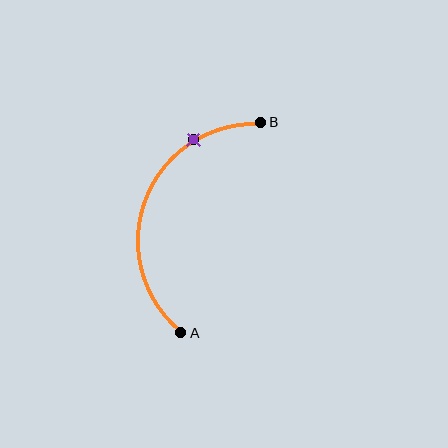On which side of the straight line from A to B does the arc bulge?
The arc bulges to the left of the straight line connecting A and B.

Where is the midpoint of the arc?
The arc midpoint is the point on the curve farthest from the straight line joining A and B. It sits to the left of that line.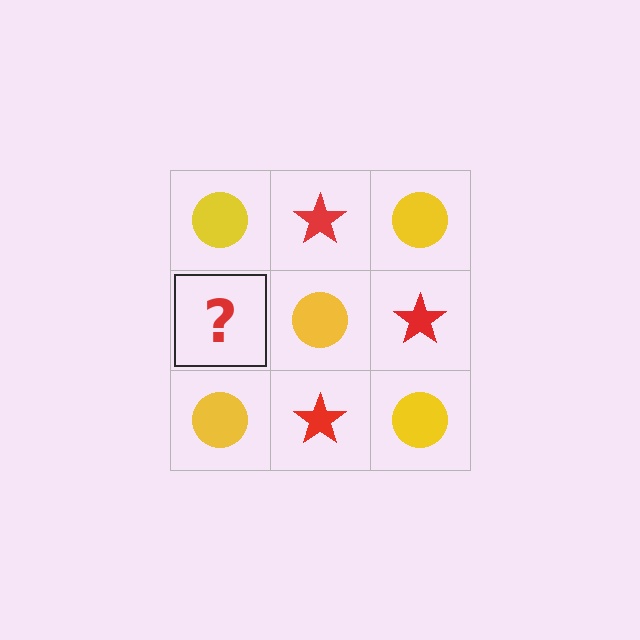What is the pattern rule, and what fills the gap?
The rule is that it alternates yellow circle and red star in a checkerboard pattern. The gap should be filled with a red star.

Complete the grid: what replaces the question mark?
The question mark should be replaced with a red star.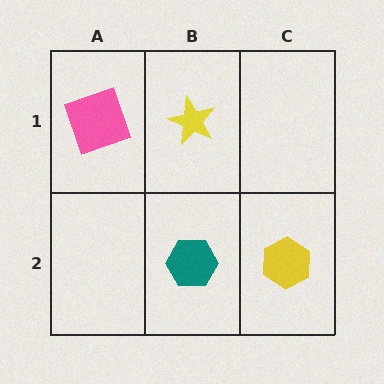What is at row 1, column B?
A yellow star.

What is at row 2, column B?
A teal hexagon.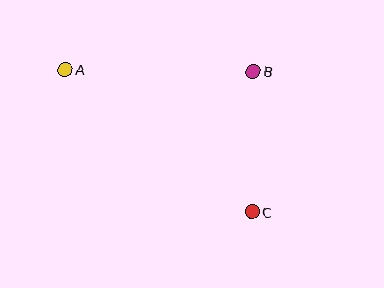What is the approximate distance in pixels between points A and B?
The distance between A and B is approximately 188 pixels.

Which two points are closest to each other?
Points B and C are closest to each other.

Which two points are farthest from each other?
Points A and C are farthest from each other.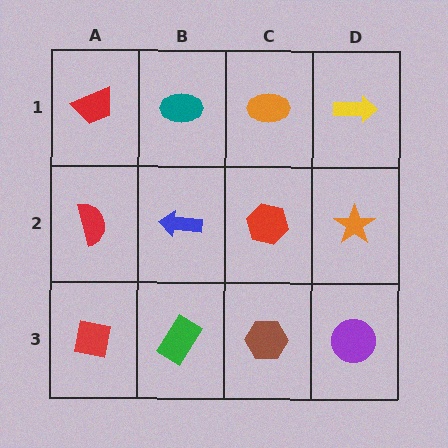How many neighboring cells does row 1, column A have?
2.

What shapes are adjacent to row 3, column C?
A red hexagon (row 2, column C), a green rectangle (row 3, column B), a purple circle (row 3, column D).